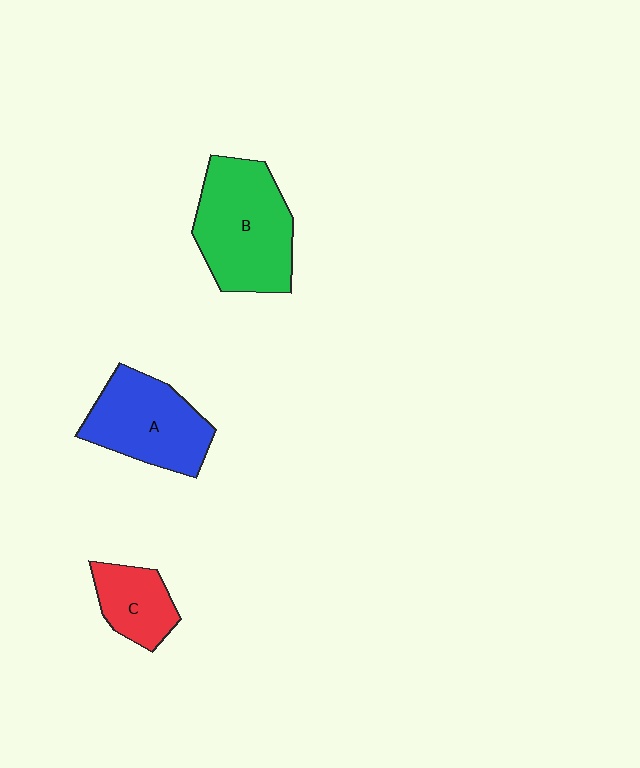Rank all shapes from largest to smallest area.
From largest to smallest: B (green), A (blue), C (red).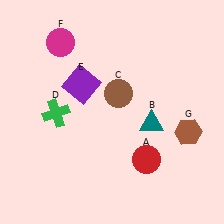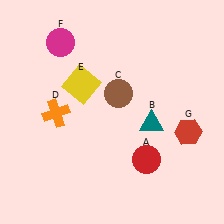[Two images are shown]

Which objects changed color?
D changed from green to orange. E changed from purple to yellow. G changed from brown to red.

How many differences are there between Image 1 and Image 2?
There are 3 differences between the two images.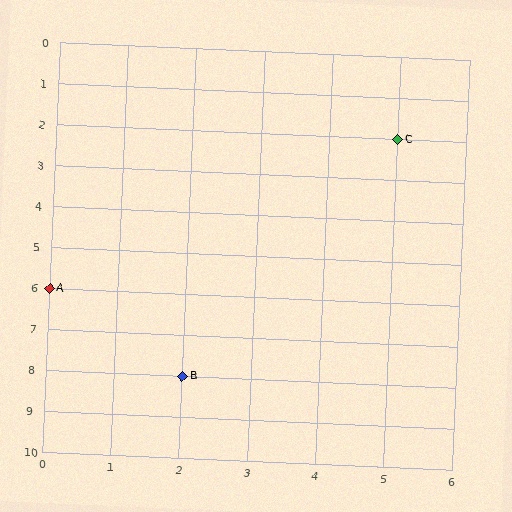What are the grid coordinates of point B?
Point B is at grid coordinates (2, 8).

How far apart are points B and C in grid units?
Points B and C are 3 columns and 6 rows apart (about 6.7 grid units diagonally).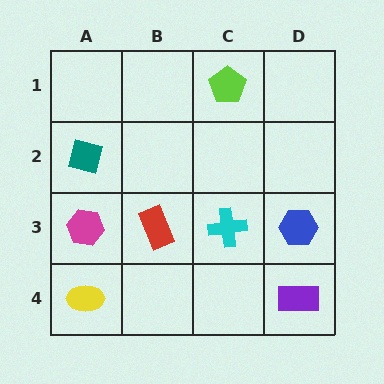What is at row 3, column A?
A magenta hexagon.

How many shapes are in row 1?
1 shape.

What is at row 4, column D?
A purple rectangle.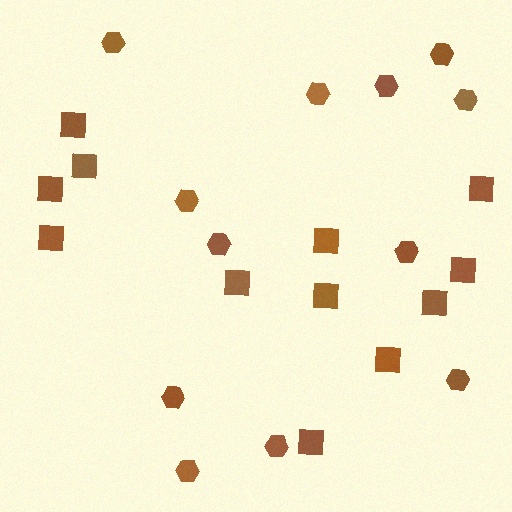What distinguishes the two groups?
There are 2 groups: one group of squares (12) and one group of hexagons (12).